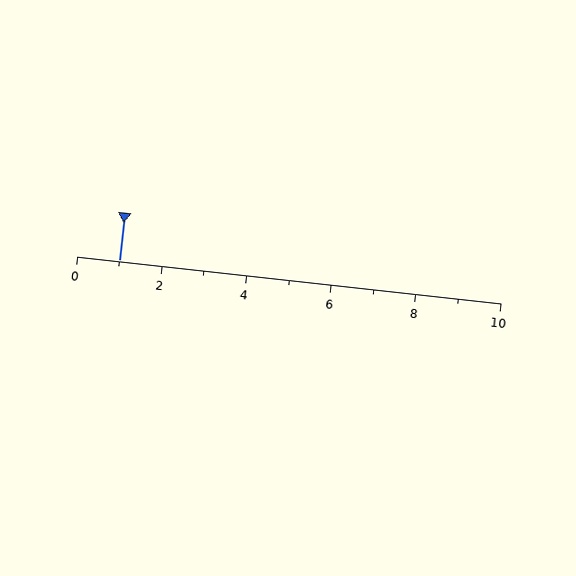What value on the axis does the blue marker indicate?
The marker indicates approximately 1.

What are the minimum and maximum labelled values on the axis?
The axis runs from 0 to 10.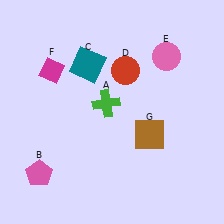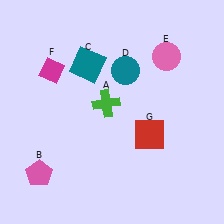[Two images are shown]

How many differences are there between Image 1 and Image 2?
There are 2 differences between the two images.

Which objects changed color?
D changed from red to teal. G changed from brown to red.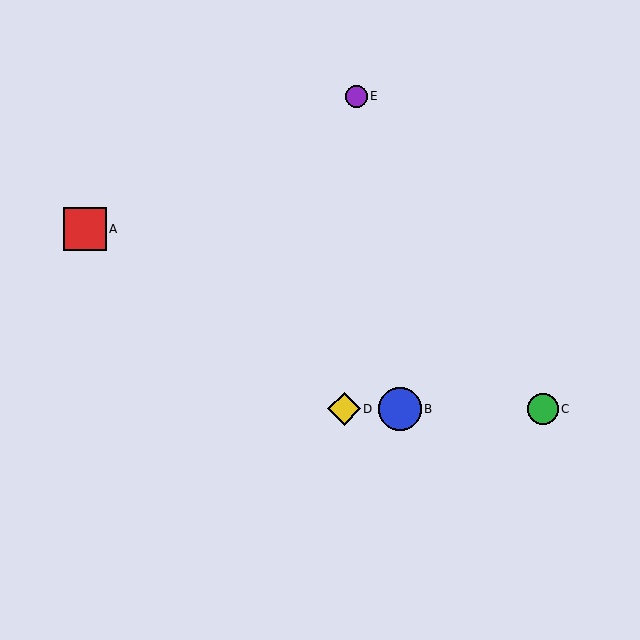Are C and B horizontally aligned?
Yes, both are at y≈409.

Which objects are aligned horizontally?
Objects B, C, D are aligned horizontally.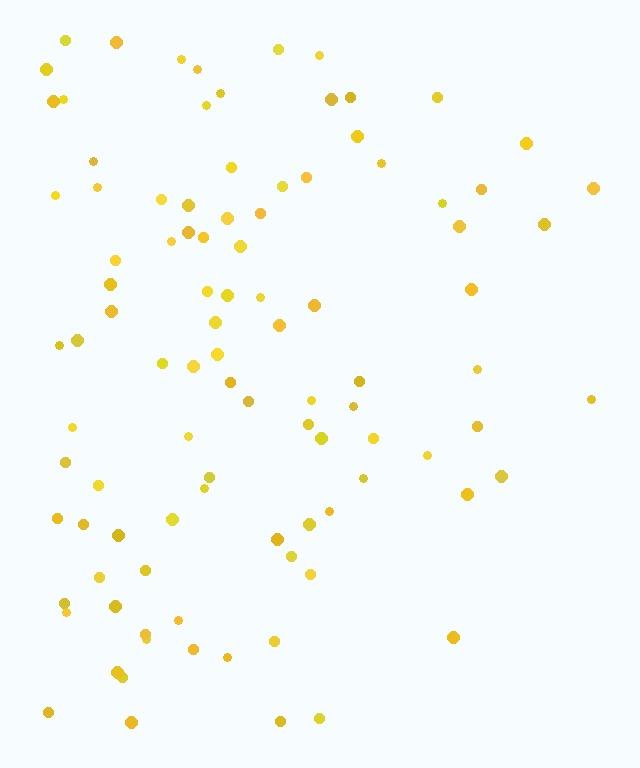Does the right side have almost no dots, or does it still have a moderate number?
Still a moderate number, just noticeably fewer than the left.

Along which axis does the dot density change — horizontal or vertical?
Horizontal.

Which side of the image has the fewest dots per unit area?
The right.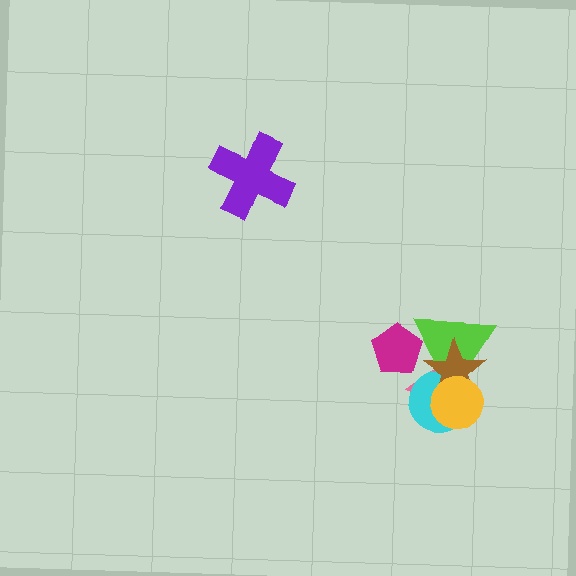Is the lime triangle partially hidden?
Yes, it is partially covered by another shape.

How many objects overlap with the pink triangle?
4 objects overlap with the pink triangle.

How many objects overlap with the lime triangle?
5 objects overlap with the lime triangle.